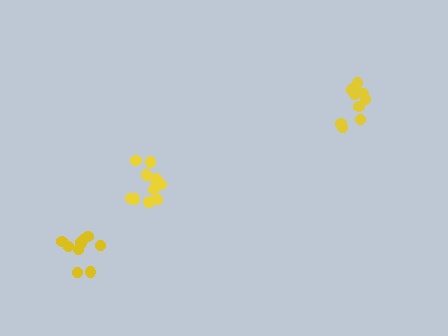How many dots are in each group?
Group 1: 13 dots, Group 2: 10 dots, Group 3: 10 dots (33 total).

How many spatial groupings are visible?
There are 3 spatial groupings.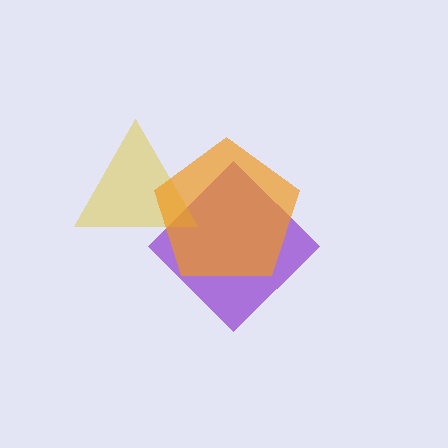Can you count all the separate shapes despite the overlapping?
Yes, there are 3 separate shapes.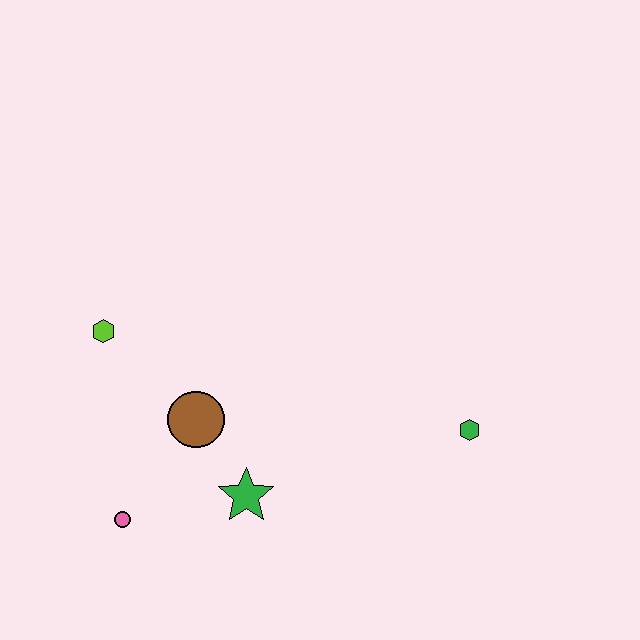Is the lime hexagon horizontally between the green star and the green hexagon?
No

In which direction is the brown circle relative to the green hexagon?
The brown circle is to the left of the green hexagon.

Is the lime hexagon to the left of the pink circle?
Yes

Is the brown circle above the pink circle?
Yes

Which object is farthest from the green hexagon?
The lime hexagon is farthest from the green hexagon.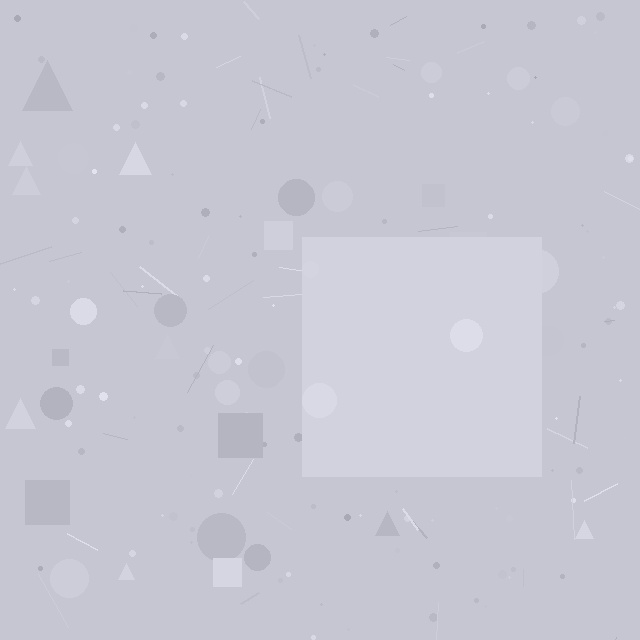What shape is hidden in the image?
A square is hidden in the image.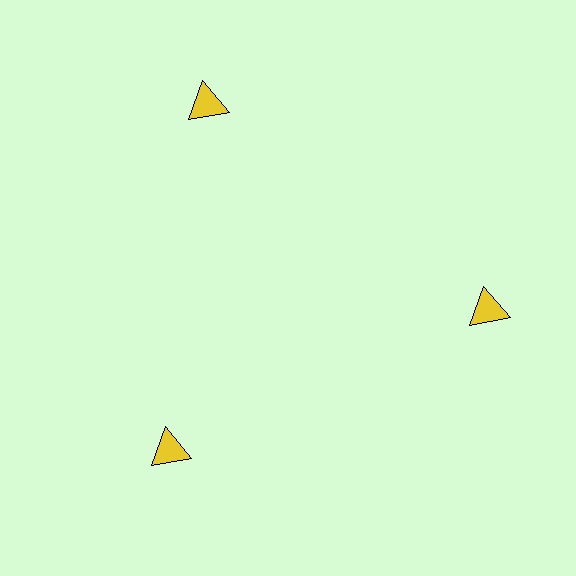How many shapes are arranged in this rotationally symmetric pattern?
There are 3 shapes, arranged in 3 groups of 1.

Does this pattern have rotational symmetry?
Yes, this pattern has 3-fold rotational symmetry. It looks the same after rotating 120 degrees around the center.